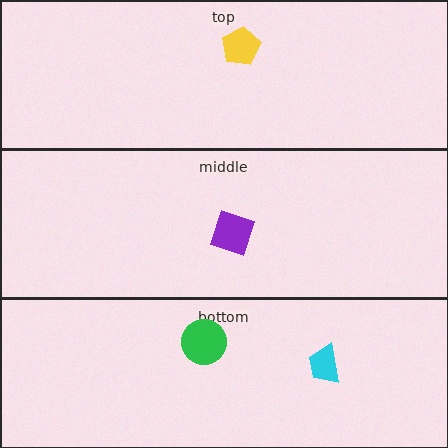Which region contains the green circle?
The bottom region.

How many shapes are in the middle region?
1.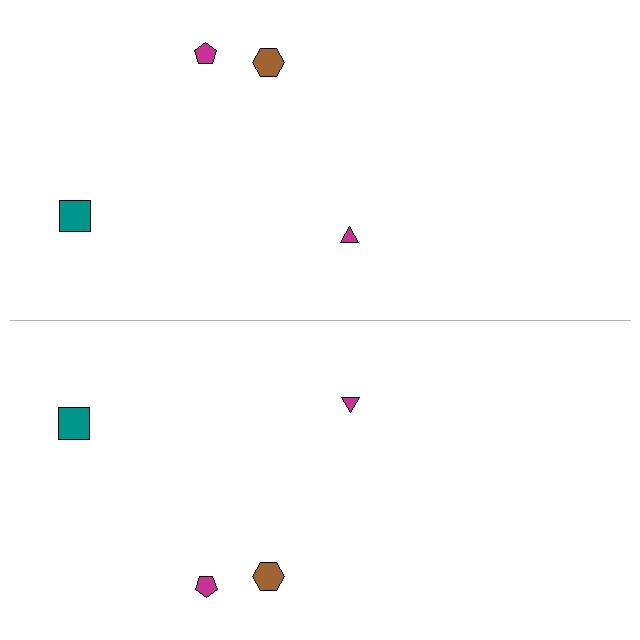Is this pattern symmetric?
Yes, this pattern has bilateral (reflection) symmetry.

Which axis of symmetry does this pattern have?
The pattern has a horizontal axis of symmetry running through the center of the image.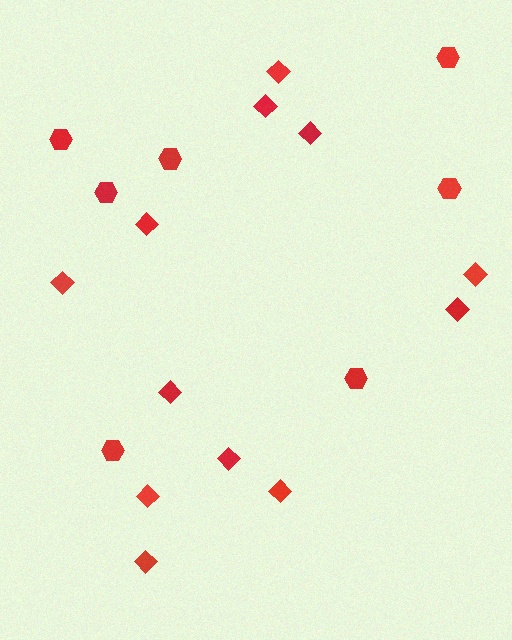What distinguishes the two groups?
There are 2 groups: one group of diamonds (12) and one group of hexagons (7).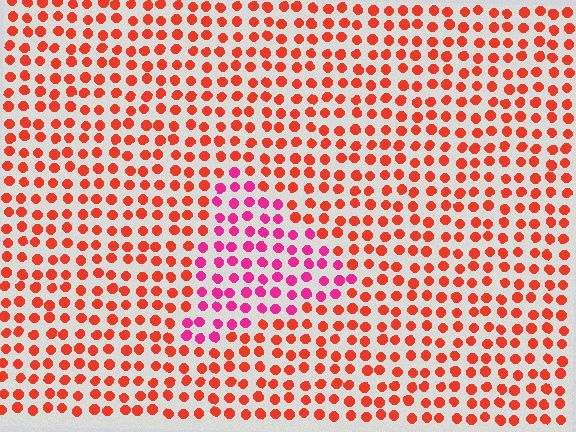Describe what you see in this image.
The image is filled with small red elements in a uniform arrangement. A triangle-shaped region is visible where the elements are tinted to a slightly different hue, forming a subtle color boundary.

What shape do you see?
I see a triangle.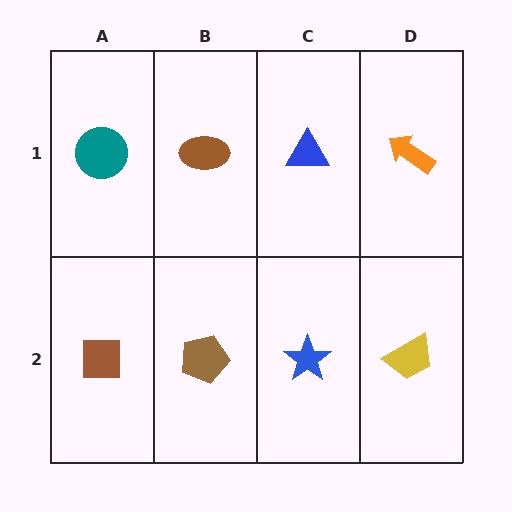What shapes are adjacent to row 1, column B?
A brown pentagon (row 2, column B), a teal circle (row 1, column A), a blue triangle (row 1, column C).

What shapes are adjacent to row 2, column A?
A teal circle (row 1, column A), a brown pentagon (row 2, column B).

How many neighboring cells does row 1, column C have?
3.